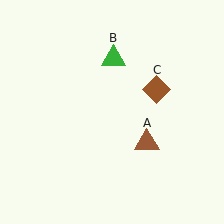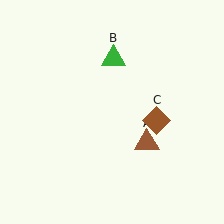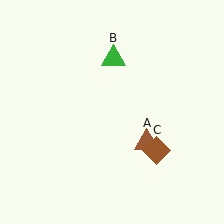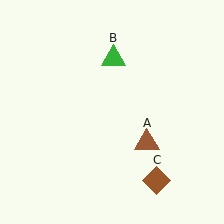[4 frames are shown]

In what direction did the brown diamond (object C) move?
The brown diamond (object C) moved down.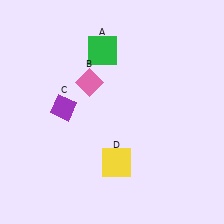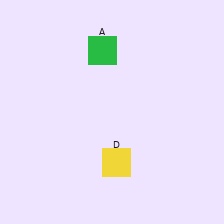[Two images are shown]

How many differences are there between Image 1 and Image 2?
There are 2 differences between the two images.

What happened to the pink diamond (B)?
The pink diamond (B) was removed in Image 2. It was in the top-left area of Image 1.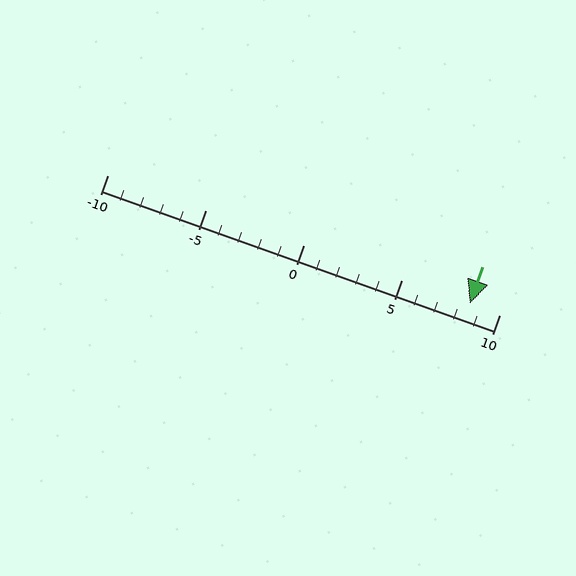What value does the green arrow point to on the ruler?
The green arrow points to approximately 8.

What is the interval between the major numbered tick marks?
The major tick marks are spaced 5 units apart.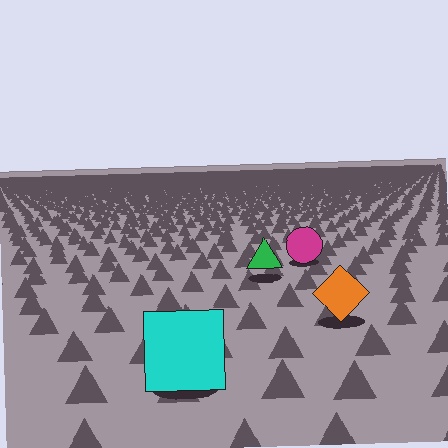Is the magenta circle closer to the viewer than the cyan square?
No. The cyan square is closer — you can tell from the texture gradient: the ground texture is coarser near it.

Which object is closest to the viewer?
The cyan square is closest. The texture marks near it are larger and more spread out.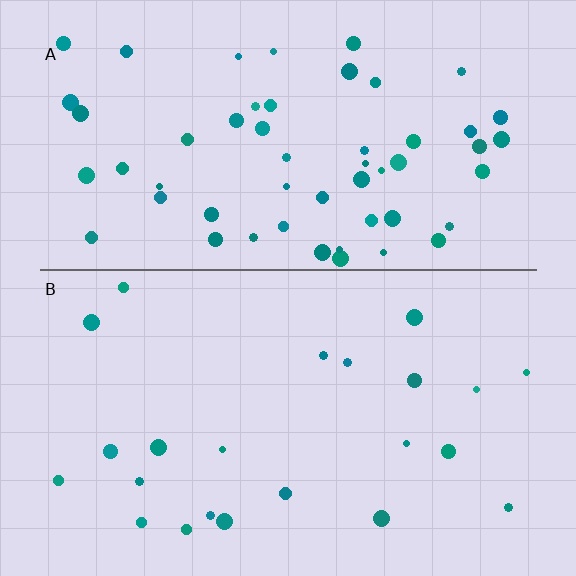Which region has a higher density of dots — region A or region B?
A (the top).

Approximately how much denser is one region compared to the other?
Approximately 2.4× — region A over region B.